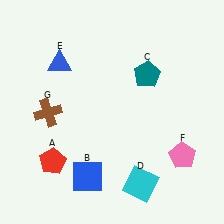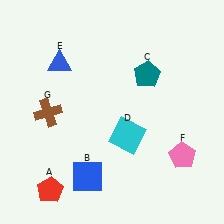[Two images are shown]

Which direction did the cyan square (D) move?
The cyan square (D) moved up.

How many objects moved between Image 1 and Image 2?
2 objects moved between the two images.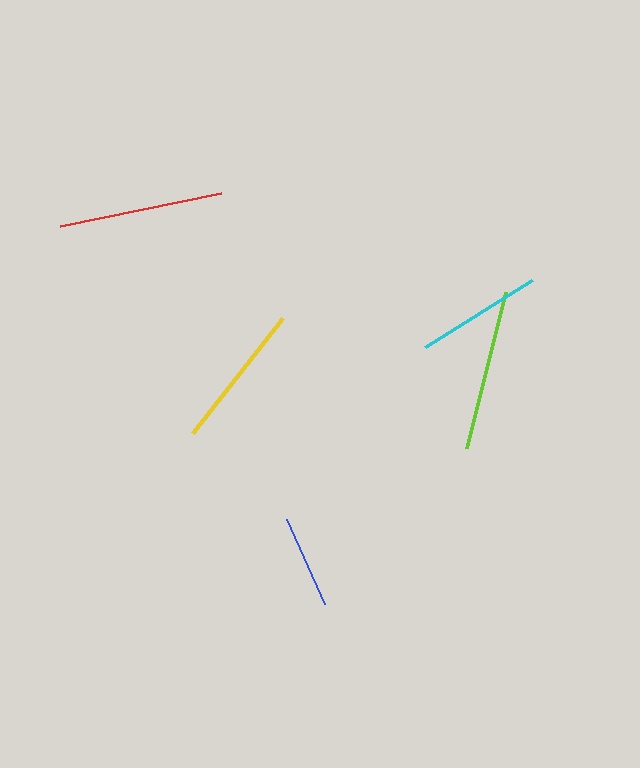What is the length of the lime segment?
The lime segment is approximately 161 pixels long.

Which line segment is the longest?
The red line is the longest at approximately 165 pixels.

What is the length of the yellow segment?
The yellow segment is approximately 146 pixels long.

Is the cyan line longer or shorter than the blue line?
The cyan line is longer than the blue line.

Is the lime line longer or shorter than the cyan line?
The lime line is longer than the cyan line.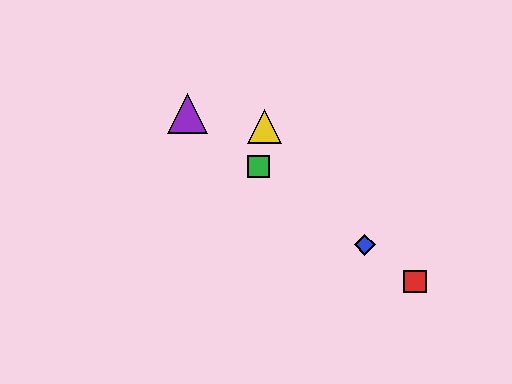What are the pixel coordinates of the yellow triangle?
The yellow triangle is at (264, 126).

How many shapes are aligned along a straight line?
4 shapes (the red square, the blue diamond, the green square, the purple triangle) are aligned along a straight line.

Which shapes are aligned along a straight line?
The red square, the blue diamond, the green square, the purple triangle are aligned along a straight line.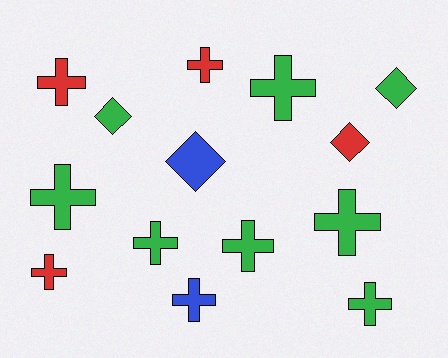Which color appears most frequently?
Green, with 8 objects.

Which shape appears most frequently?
Cross, with 10 objects.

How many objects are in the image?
There are 14 objects.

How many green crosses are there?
There are 6 green crosses.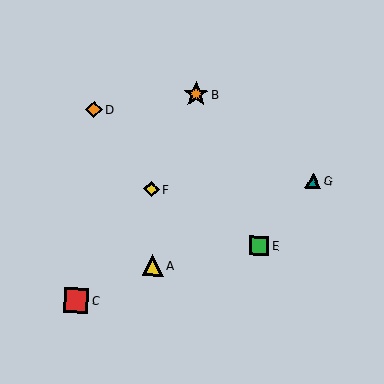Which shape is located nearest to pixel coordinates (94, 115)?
The orange diamond (labeled D) at (94, 109) is nearest to that location.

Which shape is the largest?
The orange star (labeled B) is the largest.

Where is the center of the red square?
The center of the red square is at (76, 301).